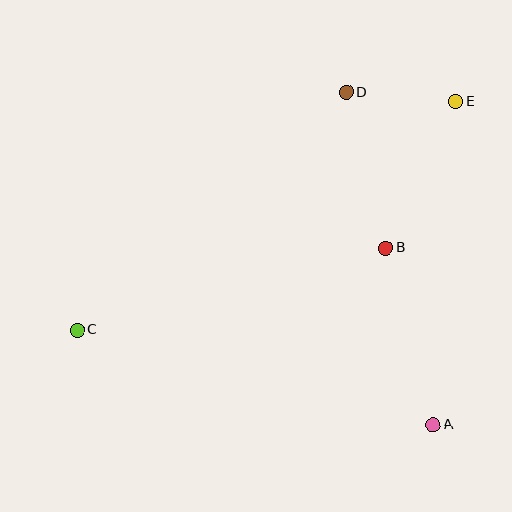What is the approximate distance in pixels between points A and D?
The distance between A and D is approximately 344 pixels.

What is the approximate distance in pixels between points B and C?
The distance between B and C is approximately 319 pixels.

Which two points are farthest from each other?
Points C and E are farthest from each other.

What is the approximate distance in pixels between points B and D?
The distance between B and D is approximately 160 pixels.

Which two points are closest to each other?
Points D and E are closest to each other.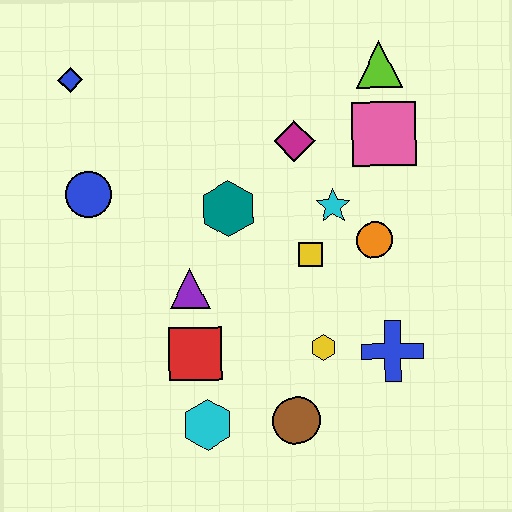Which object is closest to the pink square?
The lime triangle is closest to the pink square.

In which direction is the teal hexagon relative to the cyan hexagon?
The teal hexagon is above the cyan hexagon.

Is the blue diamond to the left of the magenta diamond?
Yes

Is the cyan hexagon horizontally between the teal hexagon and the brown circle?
No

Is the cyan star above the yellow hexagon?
Yes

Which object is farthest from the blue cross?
The blue diamond is farthest from the blue cross.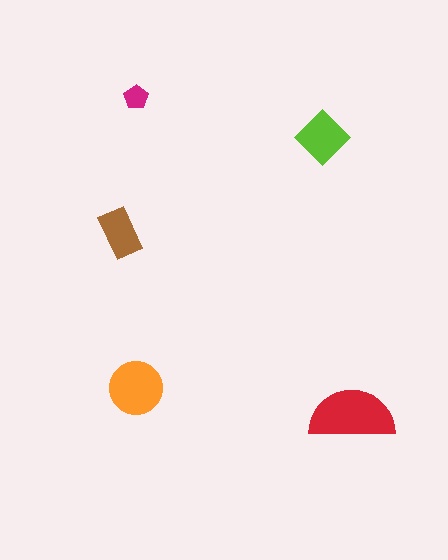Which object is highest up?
The magenta pentagon is topmost.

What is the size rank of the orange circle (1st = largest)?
2nd.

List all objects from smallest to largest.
The magenta pentagon, the brown rectangle, the lime diamond, the orange circle, the red semicircle.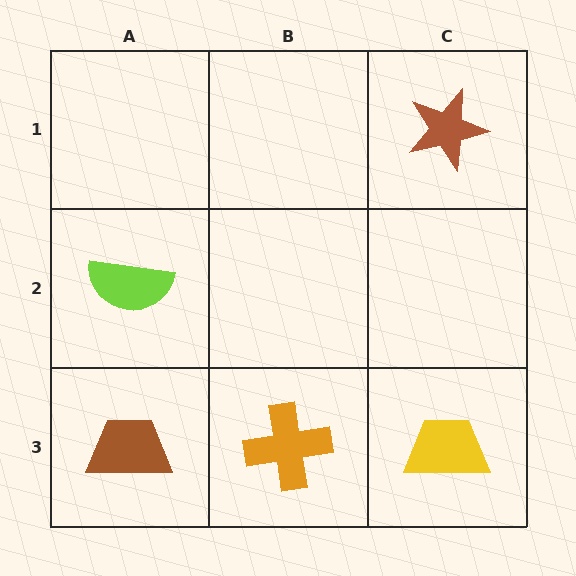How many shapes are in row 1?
1 shape.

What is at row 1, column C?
A brown star.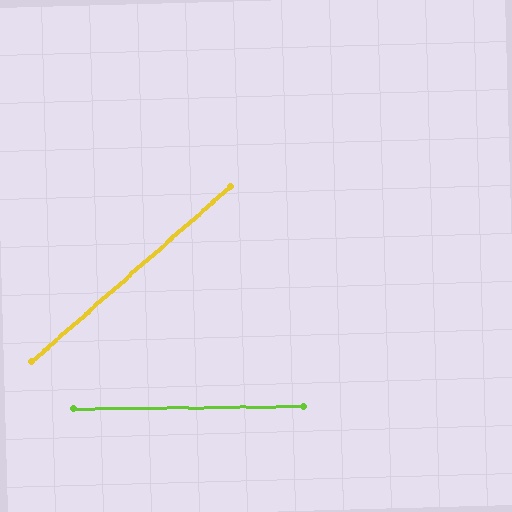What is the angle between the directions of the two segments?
Approximately 41 degrees.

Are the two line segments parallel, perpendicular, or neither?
Neither parallel nor perpendicular — they differ by about 41°.